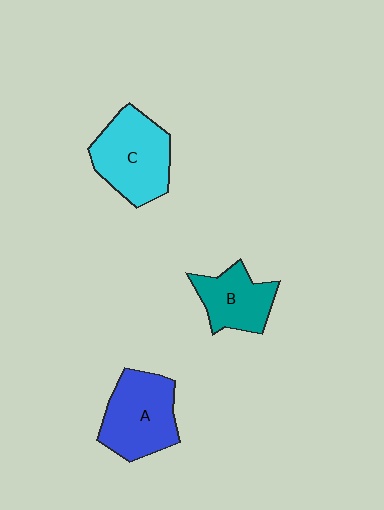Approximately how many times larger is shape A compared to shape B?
Approximately 1.4 times.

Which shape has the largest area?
Shape C (cyan).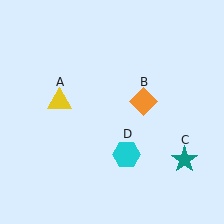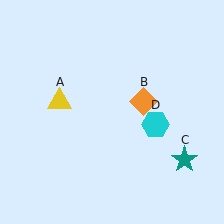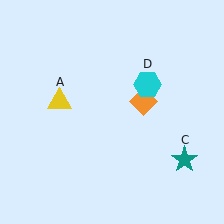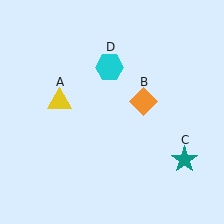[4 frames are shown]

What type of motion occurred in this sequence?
The cyan hexagon (object D) rotated counterclockwise around the center of the scene.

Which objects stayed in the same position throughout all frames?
Yellow triangle (object A) and orange diamond (object B) and teal star (object C) remained stationary.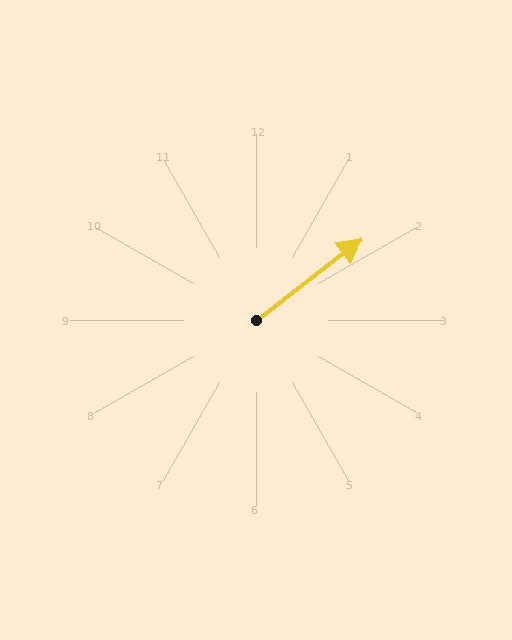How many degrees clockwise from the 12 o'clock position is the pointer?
Approximately 52 degrees.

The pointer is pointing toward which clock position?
Roughly 2 o'clock.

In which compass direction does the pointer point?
Northeast.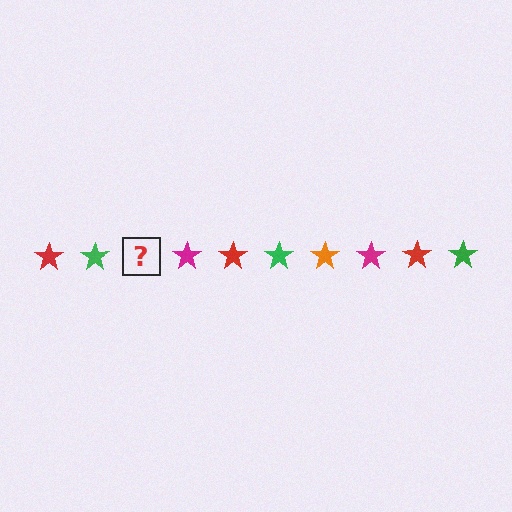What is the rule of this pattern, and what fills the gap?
The rule is that the pattern cycles through red, green, orange, magenta stars. The gap should be filled with an orange star.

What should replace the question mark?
The question mark should be replaced with an orange star.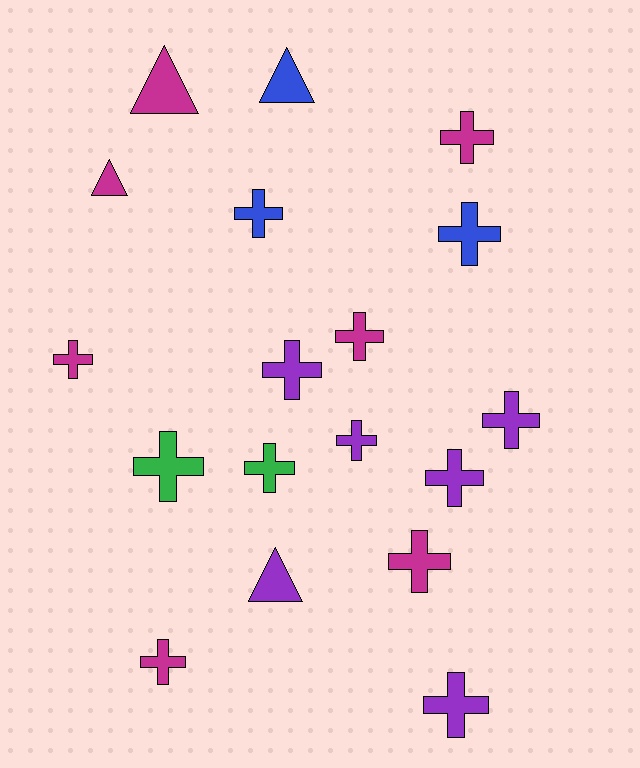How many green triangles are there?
There are no green triangles.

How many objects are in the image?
There are 18 objects.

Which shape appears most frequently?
Cross, with 14 objects.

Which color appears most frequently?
Magenta, with 7 objects.